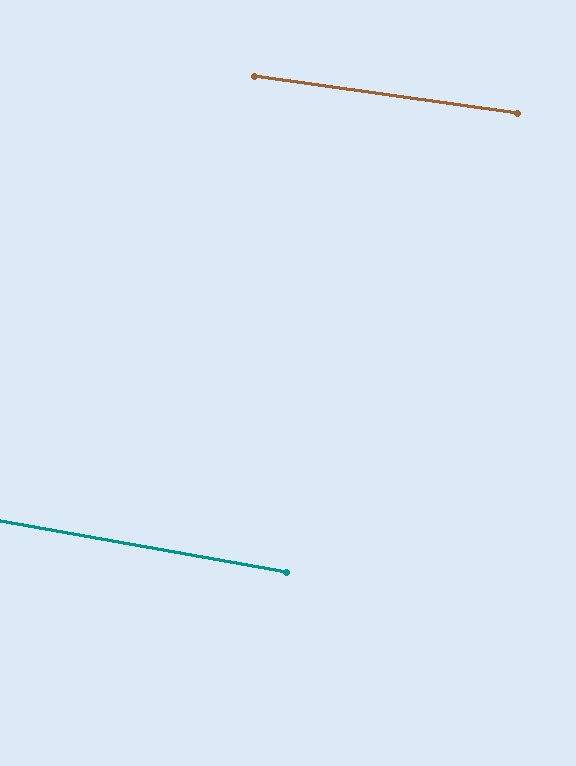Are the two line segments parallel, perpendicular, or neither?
Parallel — their directions differ by only 2.0°.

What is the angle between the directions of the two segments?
Approximately 2 degrees.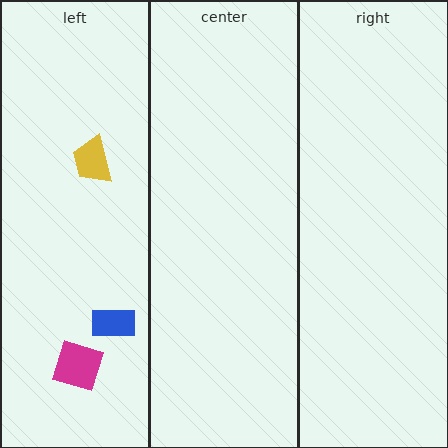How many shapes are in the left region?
3.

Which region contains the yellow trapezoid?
The left region.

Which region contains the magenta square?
The left region.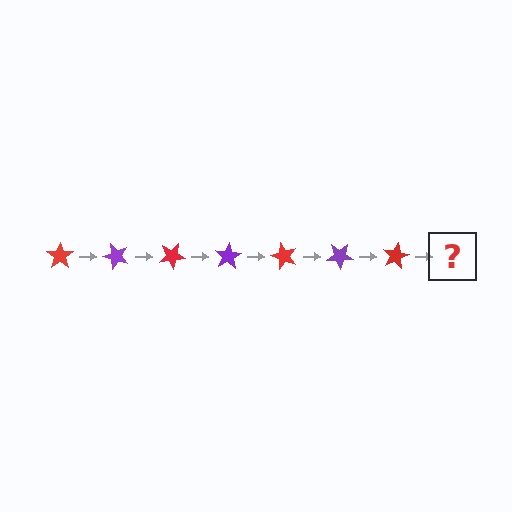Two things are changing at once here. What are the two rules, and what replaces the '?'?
The two rules are that it rotates 50 degrees each step and the color cycles through red and purple. The '?' should be a purple star, rotated 350 degrees from the start.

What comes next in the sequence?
The next element should be a purple star, rotated 350 degrees from the start.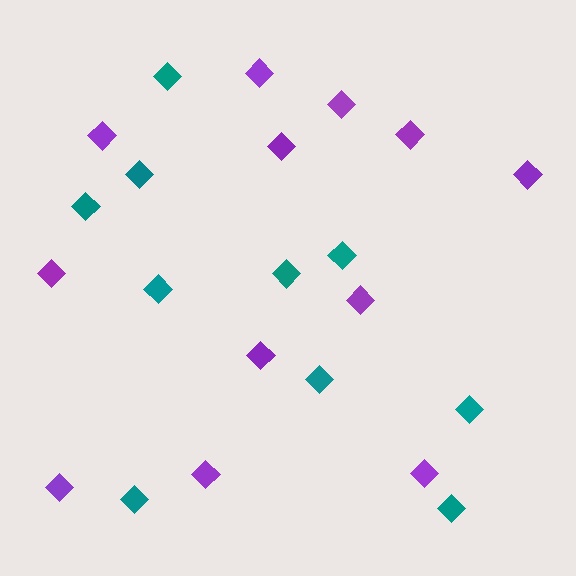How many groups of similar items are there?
There are 2 groups: one group of purple diamonds (12) and one group of teal diamonds (10).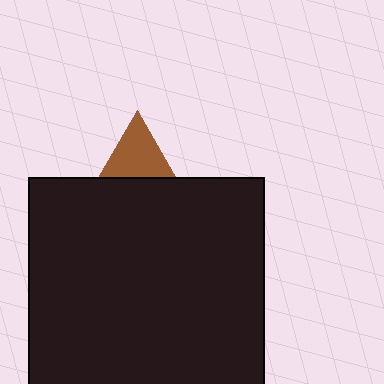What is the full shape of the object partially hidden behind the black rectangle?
The partially hidden object is a brown triangle.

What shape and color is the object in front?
The object in front is a black rectangle.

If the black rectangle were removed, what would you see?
You would see the complete brown triangle.